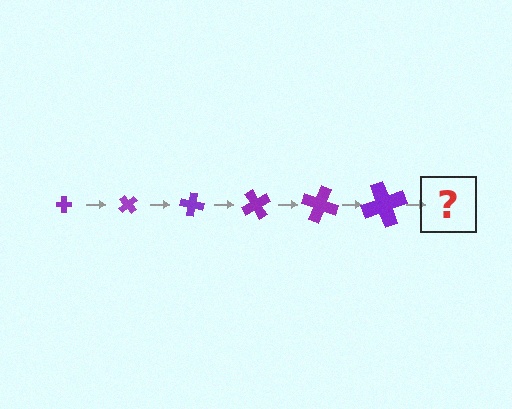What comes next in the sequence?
The next element should be a cross, larger than the previous one and rotated 300 degrees from the start.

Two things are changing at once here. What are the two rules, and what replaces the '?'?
The two rules are that the cross grows larger each step and it rotates 50 degrees each step. The '?' should be a cross, larger than the previous one and rotated 300 degrees from the start.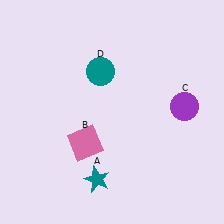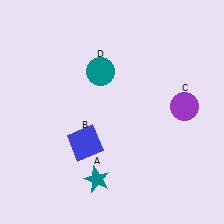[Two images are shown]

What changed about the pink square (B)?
In Image 1, B is pink. In Image 2, it changed to blue.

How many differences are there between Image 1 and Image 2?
There is 1 difference between the two images.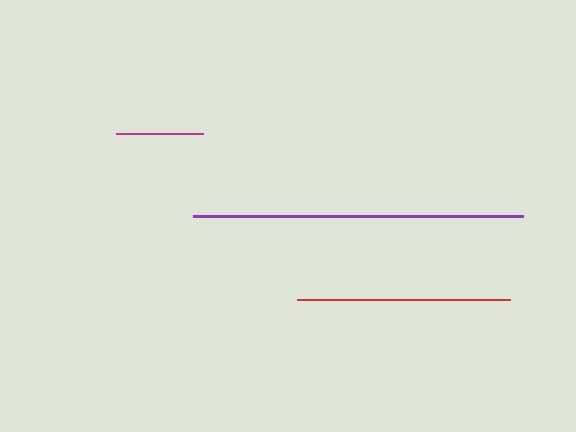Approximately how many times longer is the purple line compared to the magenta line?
The purple line is approximately 3.8 times the length of the magenta line.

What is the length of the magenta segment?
The magenta segment is approximately 87 pixels long.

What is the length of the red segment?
The red segment is approximately 212 pixels long.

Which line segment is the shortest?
The magenta line is the shortest at approximately 87 pixels.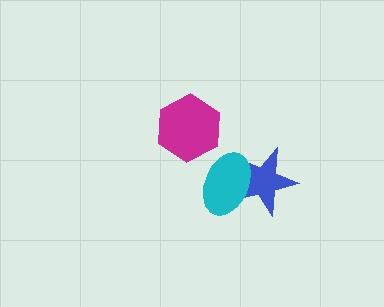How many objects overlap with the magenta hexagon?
0 objects overlap with the magenta hexagon.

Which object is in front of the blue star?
The cyan ellipse is in front of the blue star.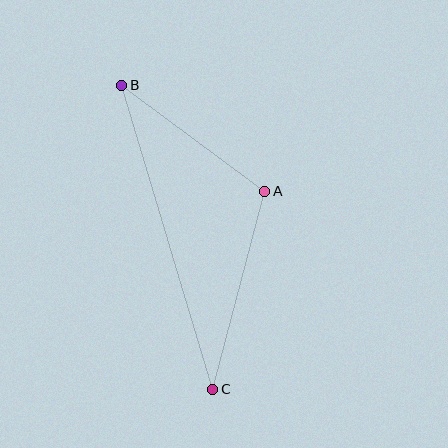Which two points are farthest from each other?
Points B and C are farthest from each other.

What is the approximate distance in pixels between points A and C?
The distance between A and C is approximately 204 pixels.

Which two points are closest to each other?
Points A and B are closest to each other.